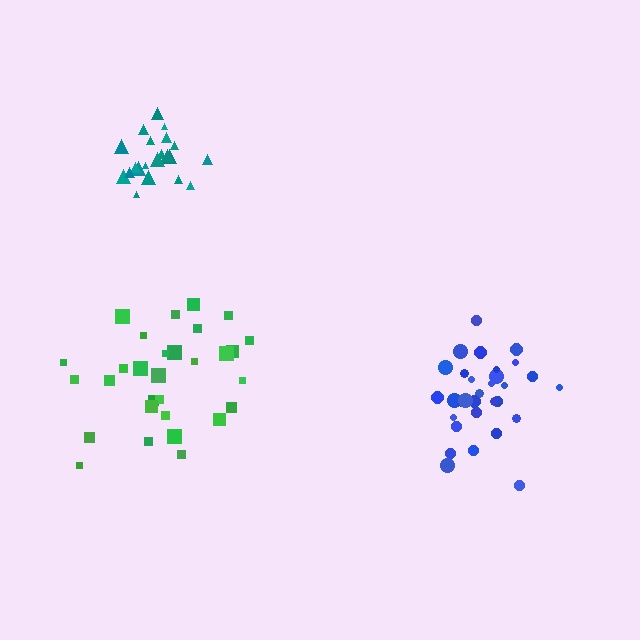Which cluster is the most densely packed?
Blue.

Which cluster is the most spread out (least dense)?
Green.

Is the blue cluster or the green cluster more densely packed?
Blue.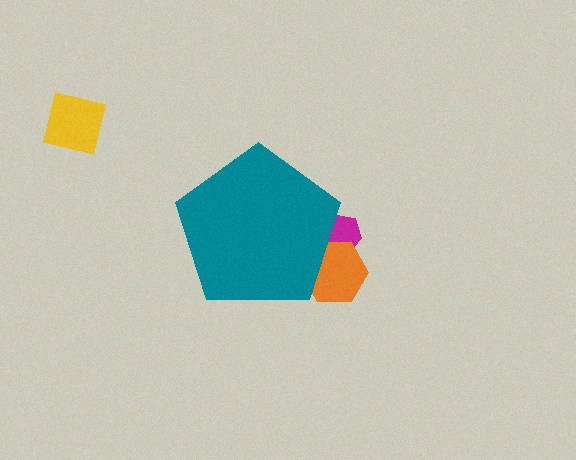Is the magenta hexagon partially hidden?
Yes, the magenta hexagon is partially hidden behind the teal pentagon.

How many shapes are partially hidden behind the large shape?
2 shapes are partially hidden.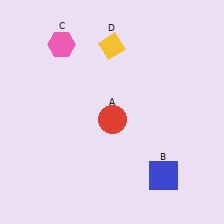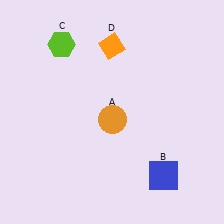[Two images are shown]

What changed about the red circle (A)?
In Image 1, A is red. In Image 2, it changed to orange.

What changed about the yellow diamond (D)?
In Image 1, D is yellow. In Image 2, it changed to orange.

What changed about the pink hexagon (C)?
In Image 1, C is pink. In Image 2, it changed to lime.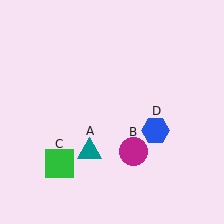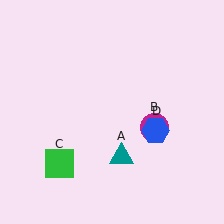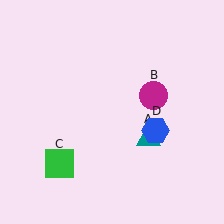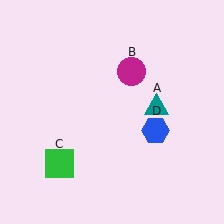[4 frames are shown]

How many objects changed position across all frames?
2 objects changed position: teal triangle (object A), magenta circle (object B).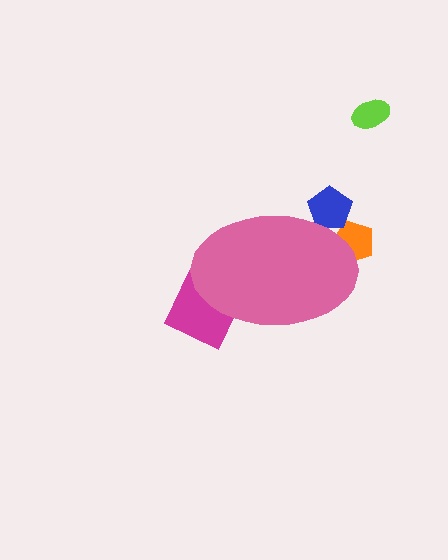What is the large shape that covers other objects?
A pink ellipse.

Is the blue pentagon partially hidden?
Yes, the blue pentagon is partially hidden behind the pink ellipse.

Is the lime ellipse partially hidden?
No, the lime ellipse is fully visible.